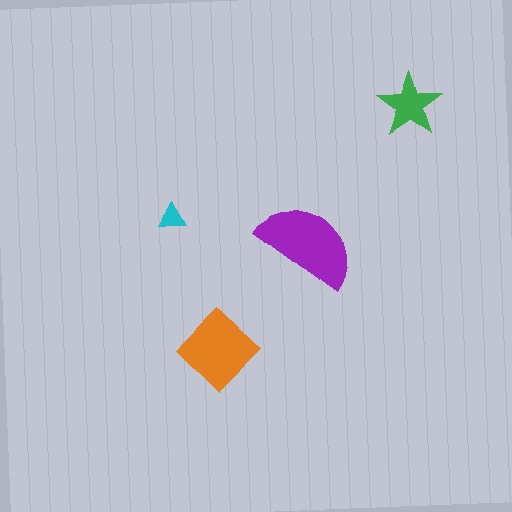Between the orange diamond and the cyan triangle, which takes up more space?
The orange diamond.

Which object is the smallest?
The cyan triangle.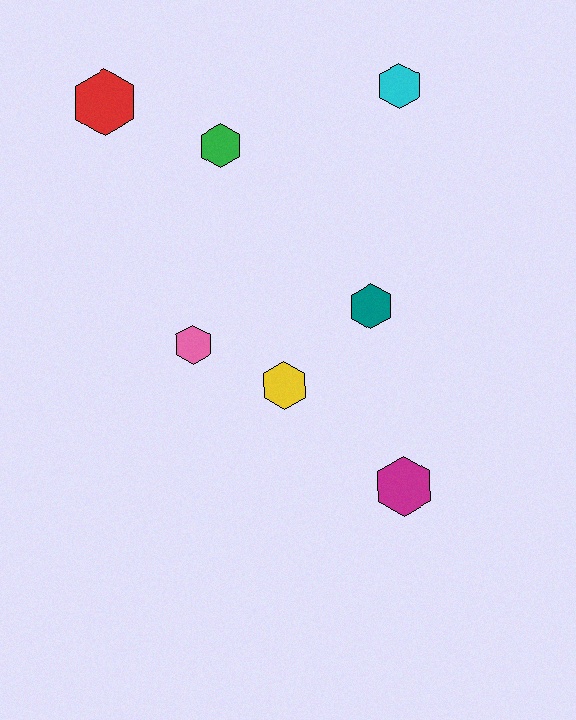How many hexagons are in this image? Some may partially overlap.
There are 7 hexagons.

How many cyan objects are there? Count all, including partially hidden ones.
There is 1 cyan object.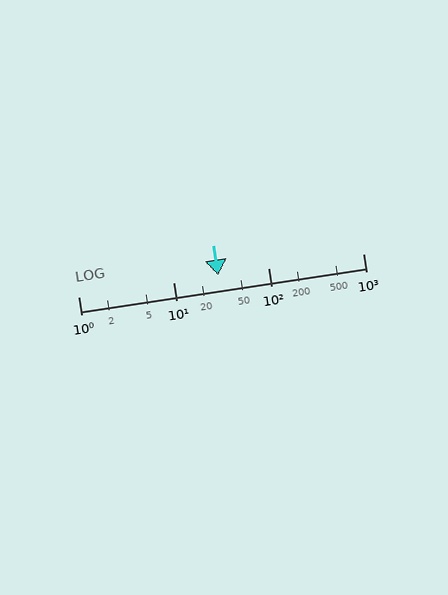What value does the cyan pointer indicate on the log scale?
The pointer indicates approximately 30.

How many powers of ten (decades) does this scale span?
The scale spans 3 decades, from 1 to 1000.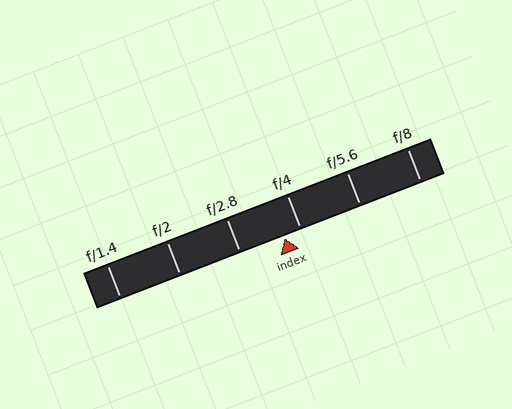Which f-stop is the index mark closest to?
The index mark is closest to f/4.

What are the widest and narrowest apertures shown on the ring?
The widest aperture shown is f/1.4 and the narrowest is f/8.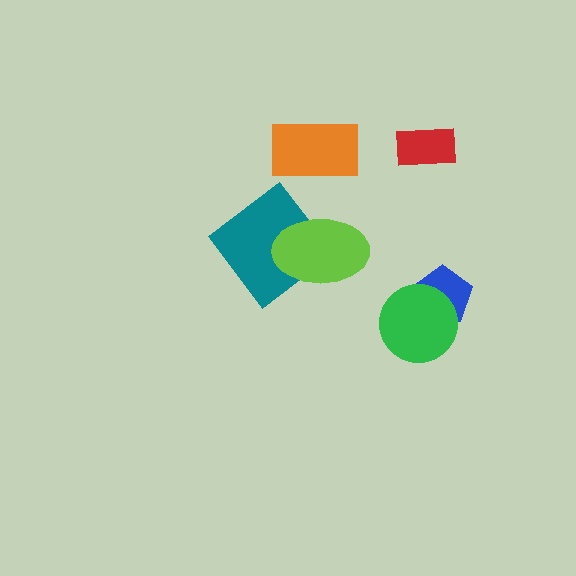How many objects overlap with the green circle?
1 object overlaps with the green circle.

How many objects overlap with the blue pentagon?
1 object overlaps with the blue pentagon.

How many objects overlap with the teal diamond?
1 object overlaps with the teal diamond.